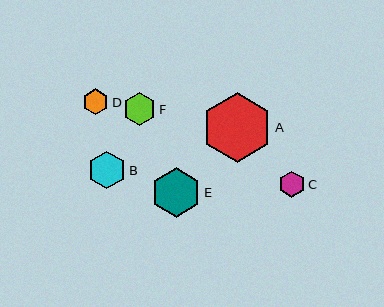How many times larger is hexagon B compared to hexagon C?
Hexagon B is approximately 1.4 times the size of hexagon C.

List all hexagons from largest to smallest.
From largest to smallest: A, E, B, F, D, C.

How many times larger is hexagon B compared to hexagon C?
Hexagon B is approximately 1.4 times the size of hexagon C.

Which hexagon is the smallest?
Hexagon C is the smallest with a size of approximately 26 pixels.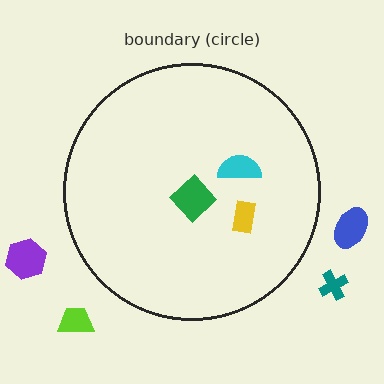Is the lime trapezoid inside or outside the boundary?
Outside.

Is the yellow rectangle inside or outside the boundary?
Inside.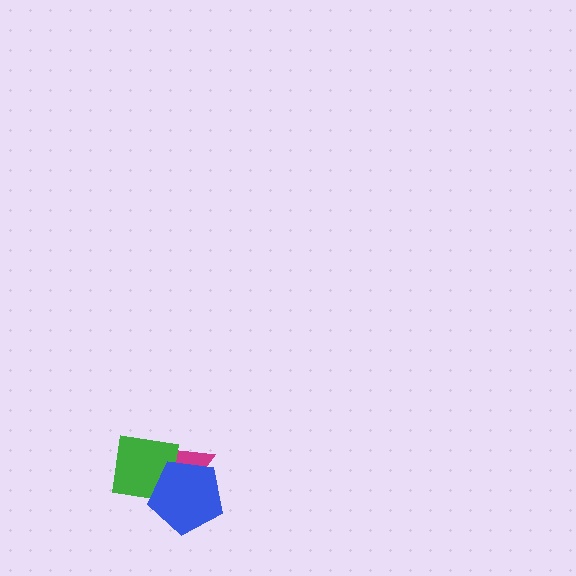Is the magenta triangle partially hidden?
Yes, it is partially covered by another shape.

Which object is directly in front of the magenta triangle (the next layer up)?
The green square is directly in front of the magenta triangle.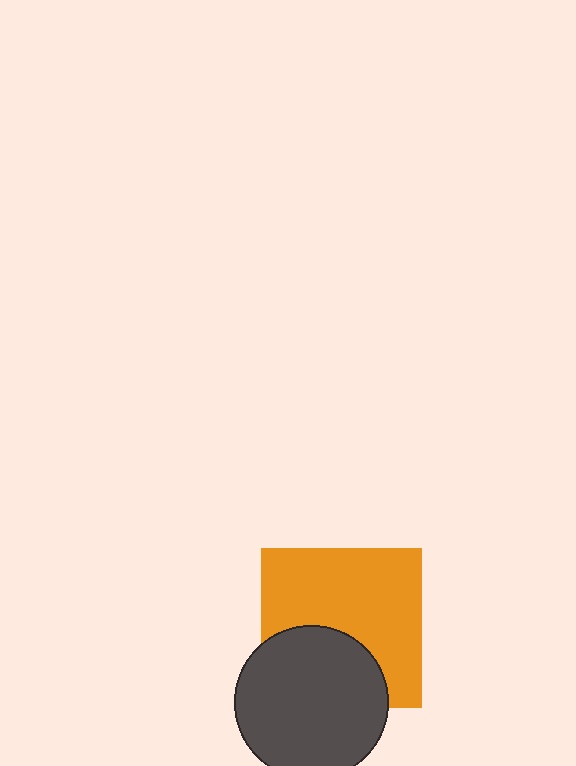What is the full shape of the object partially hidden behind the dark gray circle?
The partially hidden object is an orange square.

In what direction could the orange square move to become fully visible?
The orange square could move up. That would shift it out from behind the dark gray circle entirely.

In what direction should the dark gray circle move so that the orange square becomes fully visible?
The dark gray circle should move down. That is the shortest direction to clear the overlap and leave the orange square fully visible.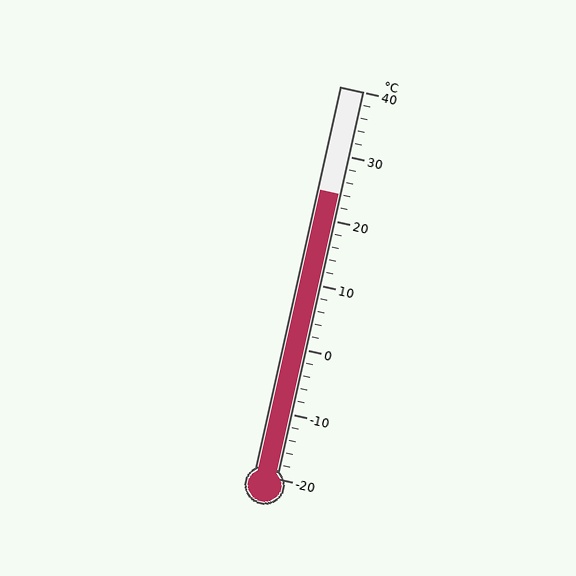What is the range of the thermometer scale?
The thermometer scale ranges from -20°C to 40°C.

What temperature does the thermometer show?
The thermometer shows approximately 24°C.